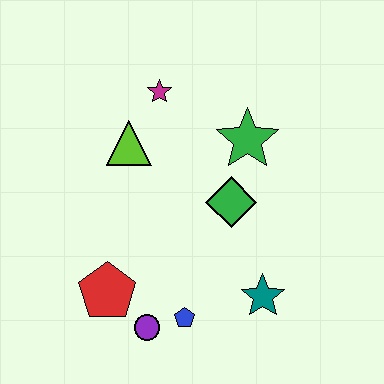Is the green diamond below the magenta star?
Yes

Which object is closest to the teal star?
The blue pentagon is closest to the teal star.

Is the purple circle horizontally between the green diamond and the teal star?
No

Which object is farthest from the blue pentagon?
The magenta star is farthest from the blue pentagon.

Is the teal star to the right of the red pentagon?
Yes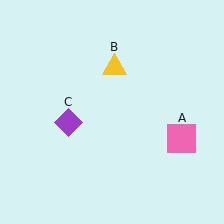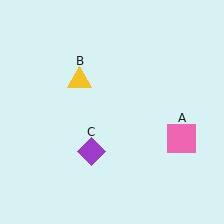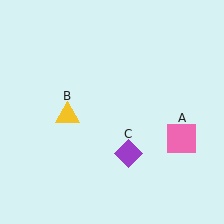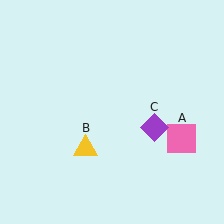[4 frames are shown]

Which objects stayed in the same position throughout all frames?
Pink square (object A) remained stationary.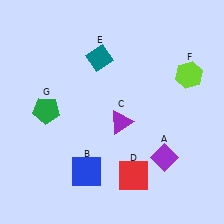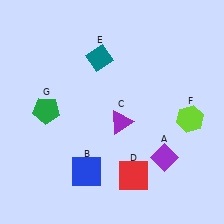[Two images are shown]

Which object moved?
The lime hexagon (F) moved down.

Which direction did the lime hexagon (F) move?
The lime hexagon (F) moved down.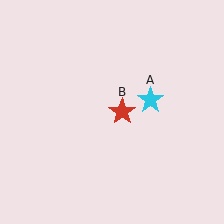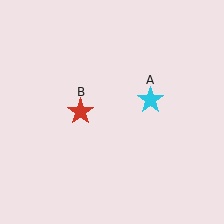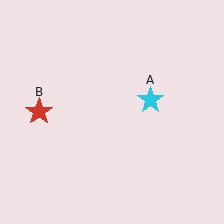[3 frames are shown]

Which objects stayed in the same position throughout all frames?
Cyan star (object A) remained stationary.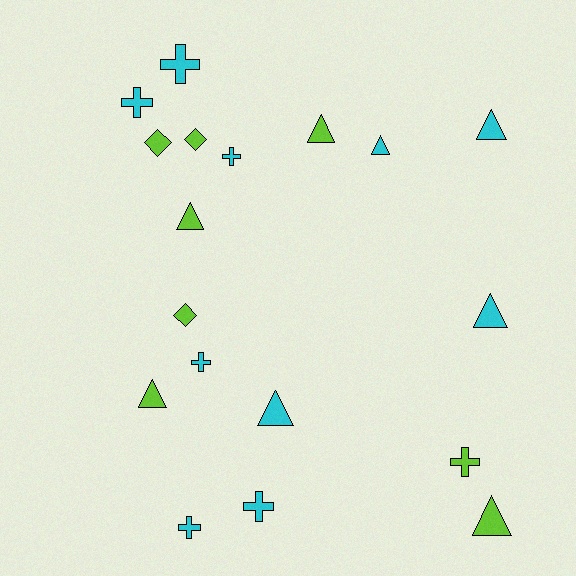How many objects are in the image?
There are 18 objects.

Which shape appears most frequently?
Triangle, with 8 objects.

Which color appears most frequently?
Cyan, with 10 objects.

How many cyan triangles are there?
There are 4 cyan triangles.